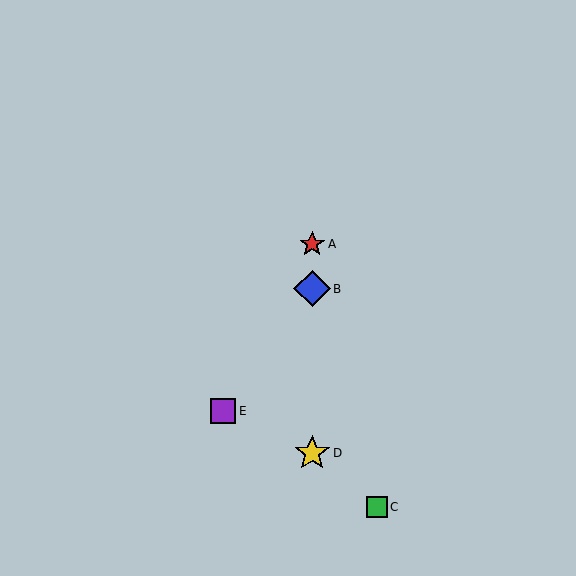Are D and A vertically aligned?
Yes, both are at x≈312.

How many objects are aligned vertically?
3 objects (A, B, D) are aligned vertically.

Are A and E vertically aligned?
No, A is at x≈312 and E is at x≈223.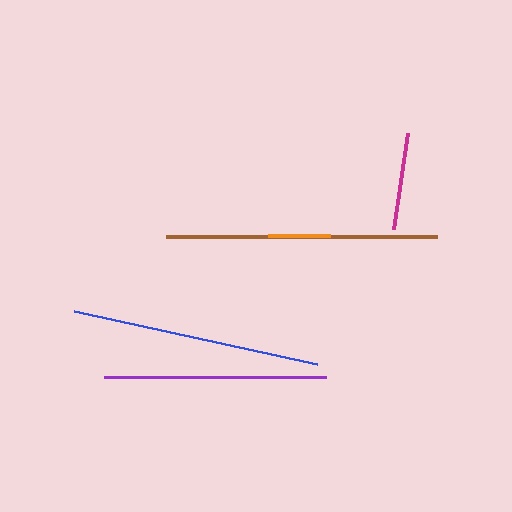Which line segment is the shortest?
The orange line is the shortest at approximately 62 pixels.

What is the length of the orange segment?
The orange segment is approximately 62 pixels long.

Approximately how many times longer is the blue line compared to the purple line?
The blue line is approximately 1.1 times the length of the purple line.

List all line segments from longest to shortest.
From longest to shortest: brown, blue, purple, magenta, orange.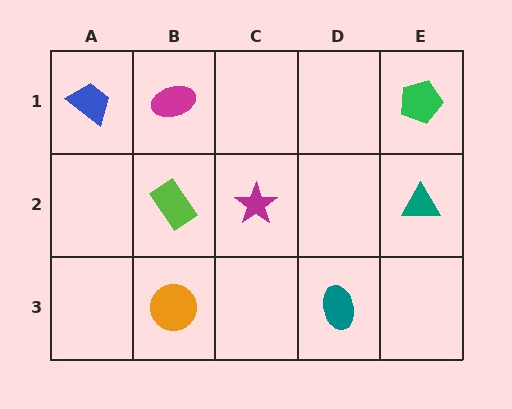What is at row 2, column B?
A lime rectangle.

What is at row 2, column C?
A magenta star.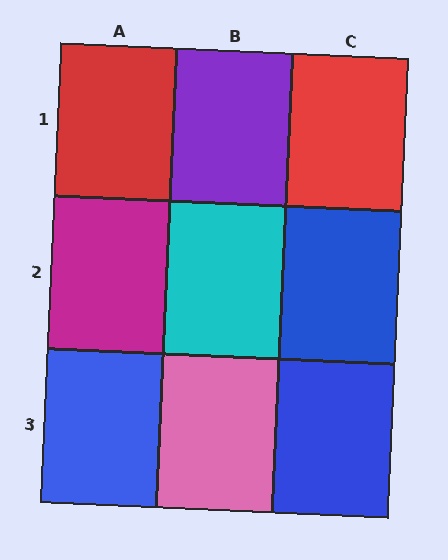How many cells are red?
2 cells are red.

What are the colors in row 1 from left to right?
Red, purple, red.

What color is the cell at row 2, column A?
Magenta.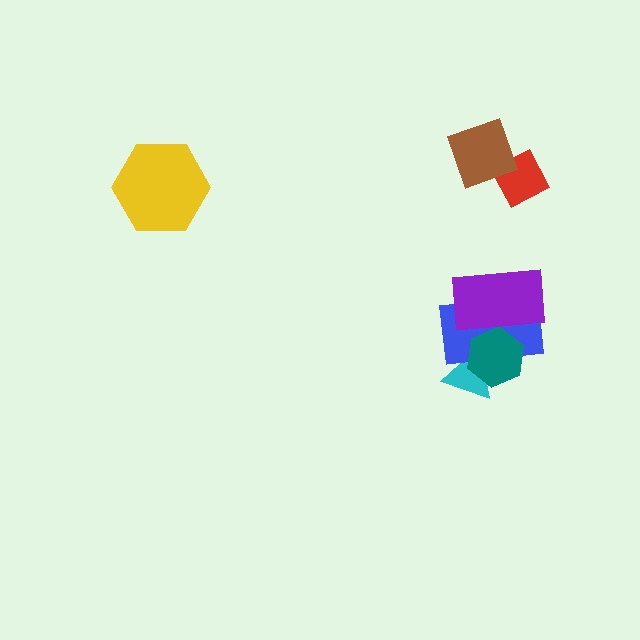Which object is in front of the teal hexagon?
The purple rectangle is in front of the teal hexagon.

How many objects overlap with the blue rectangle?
3 objects overlap with the blue rectangle.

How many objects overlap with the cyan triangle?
2 objects overlap with the cyan triangle.